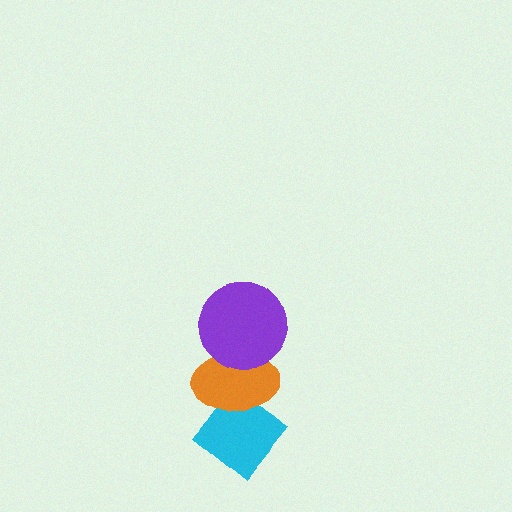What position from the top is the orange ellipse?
The orange ellipse is 2nd from the top.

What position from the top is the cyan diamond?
The cyan diamond is 3rd from the top.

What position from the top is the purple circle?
The purple circle is 1st from the top.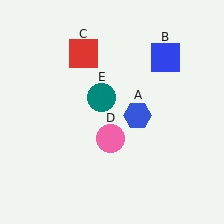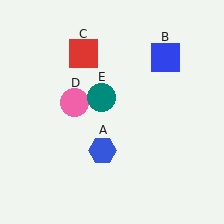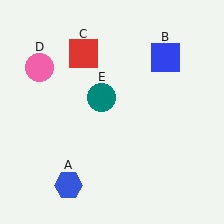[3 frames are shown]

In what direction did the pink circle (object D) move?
The pink circle (object D) moved up and to the left.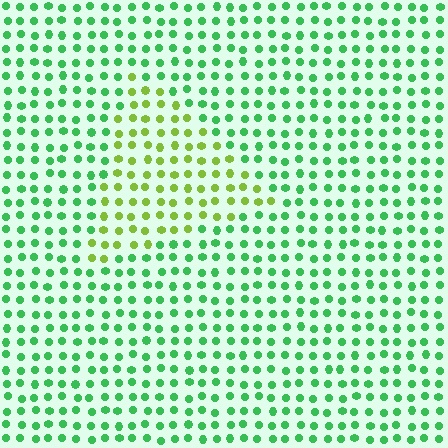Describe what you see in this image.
The image is filled with small green elements in a uniform arrangement. A triangle-shaped region is visible where the elements are tinted to a slightly different hue, forming a subtle color boundary.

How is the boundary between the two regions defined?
The boundary is defined purely by a slight shift in hue (about 45 degrees). Spacing, size, and orientation are identical on both sides.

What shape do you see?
I see a triangle.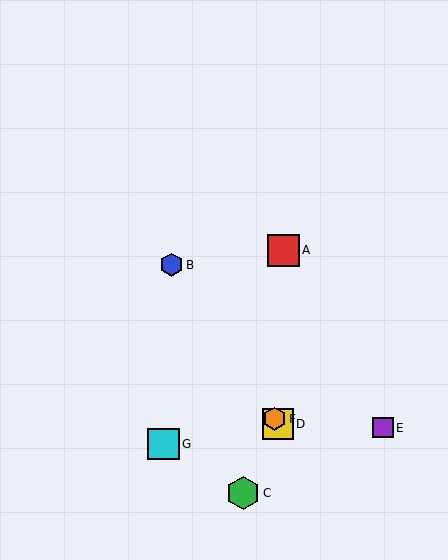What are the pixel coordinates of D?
Object D is at (278, 424).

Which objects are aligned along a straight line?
Objects B, D, F are aligned along a straight line.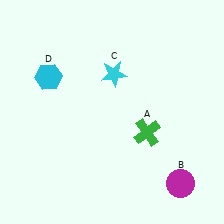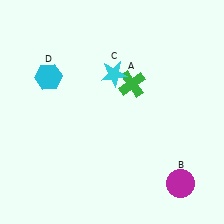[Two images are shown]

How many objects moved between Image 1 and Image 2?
1 object moved between the two images.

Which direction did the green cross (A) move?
The green cross (A) moved up.